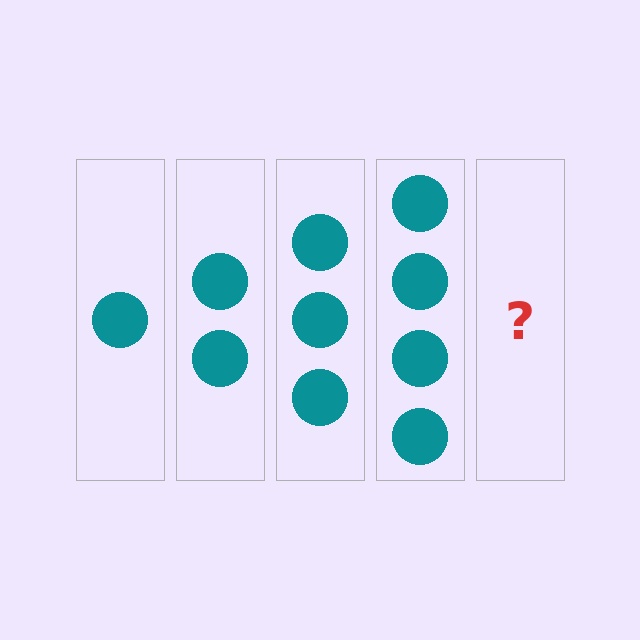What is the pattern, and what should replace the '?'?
The pattern is that each step adds one more circle. The '?' should be 5 circles.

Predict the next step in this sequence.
The next step is 5 circles.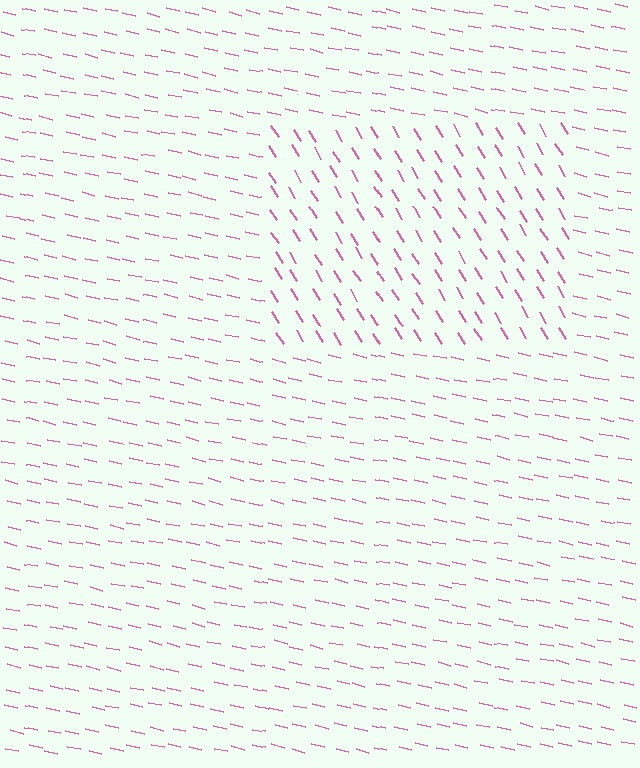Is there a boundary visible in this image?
Yes, there is a texture boundary formed by a change in line orientation.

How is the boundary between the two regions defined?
The boundary is defined purely by a change in line orientation (approximately 45 degrees difference). All lines are the same color and thickness.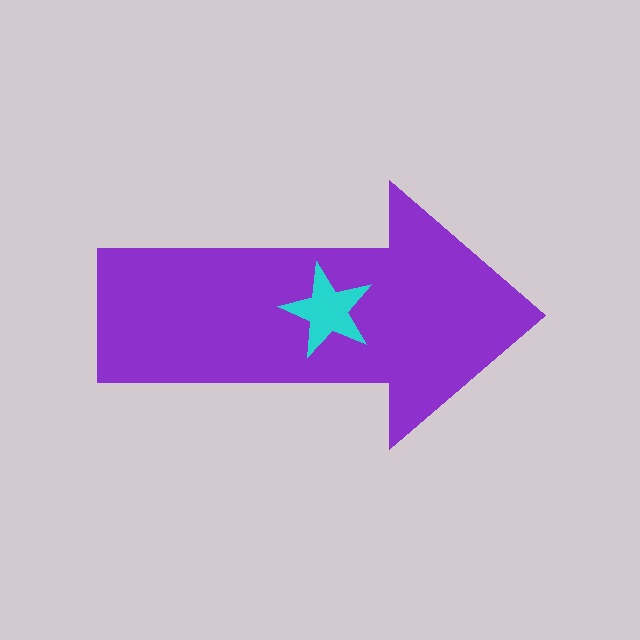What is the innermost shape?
The cyan star.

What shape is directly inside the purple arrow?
The cyan star.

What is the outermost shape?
The purple arrow.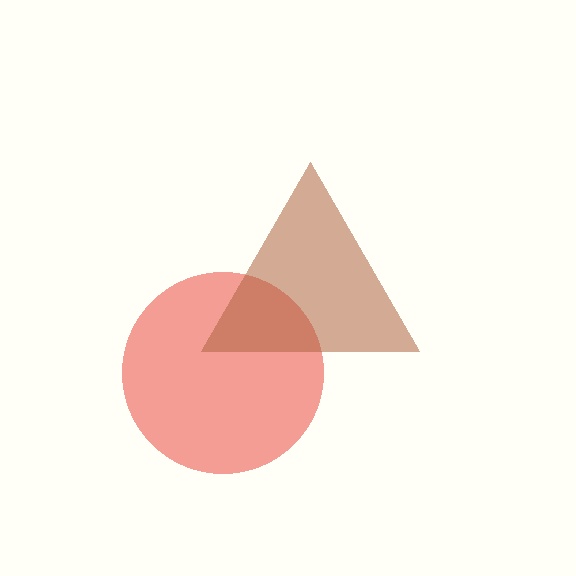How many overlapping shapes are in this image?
There are 2 overlapping shapes in the image.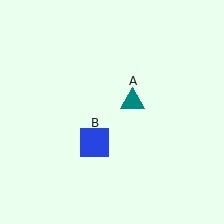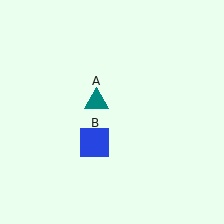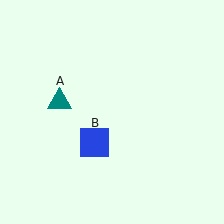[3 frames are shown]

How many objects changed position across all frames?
1 object changed position: teal triangle (object A).